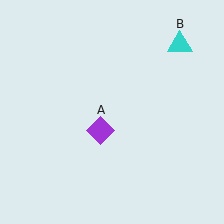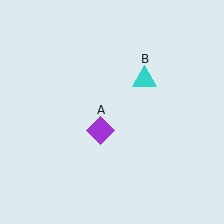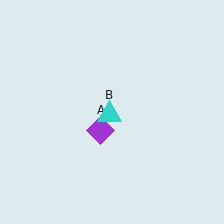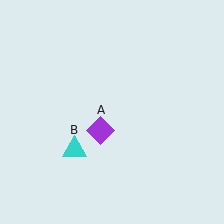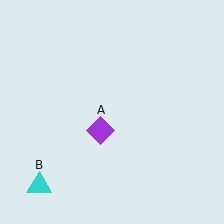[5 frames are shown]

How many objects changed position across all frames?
1 object changed position: cyan triangle (object B).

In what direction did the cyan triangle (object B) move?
The cyan triangle (object B) moved down and to the left.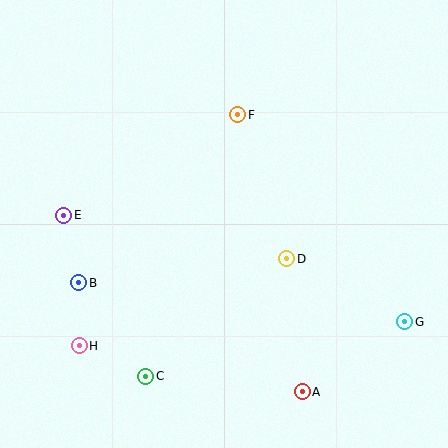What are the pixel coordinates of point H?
Point H is at (79, 346).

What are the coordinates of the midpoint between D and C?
The midpoint between D and C is at (216, 318).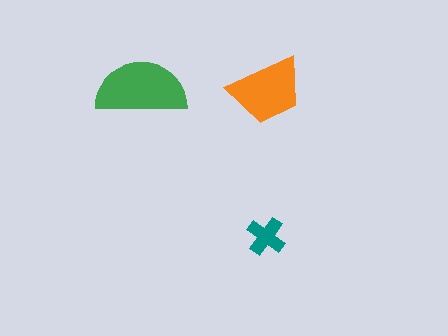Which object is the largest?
The green semicircle.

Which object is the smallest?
The teal cross.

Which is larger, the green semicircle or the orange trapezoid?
The green semicircle.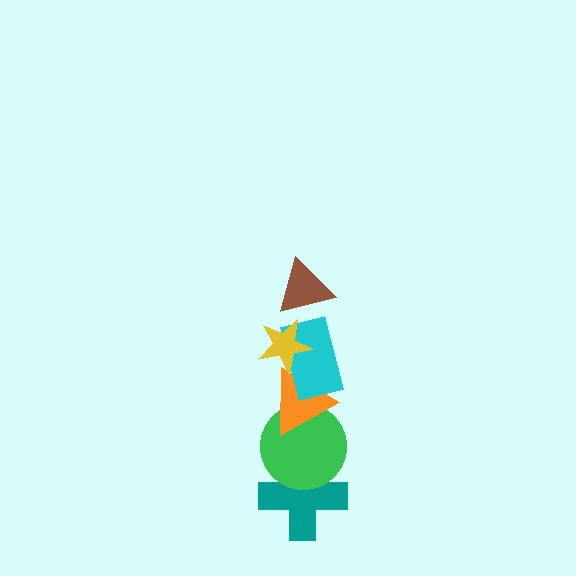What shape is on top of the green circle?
The orange triangle is on top of the green circle.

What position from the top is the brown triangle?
The brown triangle is 1st from the top.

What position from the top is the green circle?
The green circle is 5th from the top.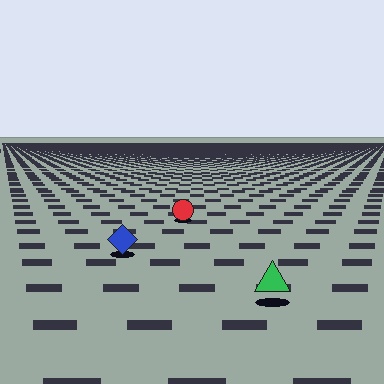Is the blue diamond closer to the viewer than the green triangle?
No. The green triangle is closer — you can tell from the texture gradient: the ground texture is coarser near it.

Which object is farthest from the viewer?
The red circle is farthest from the viewer. It appears smaller and the ground texture around it is denser.